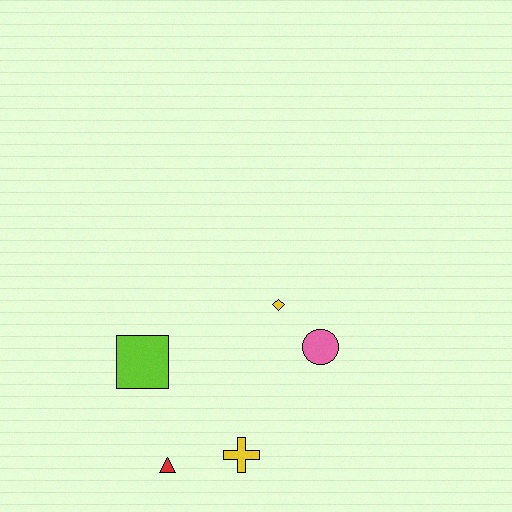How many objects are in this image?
There are 5 objects.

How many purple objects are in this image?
There are no purple objects.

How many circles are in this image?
There is 1 circle.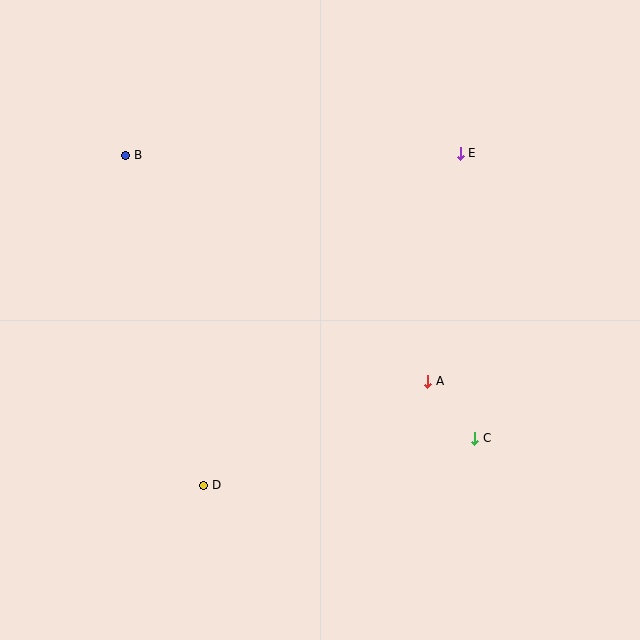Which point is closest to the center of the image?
Point A at (428, 381) is closest to the center.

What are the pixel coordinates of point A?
Point A is at (428, 381).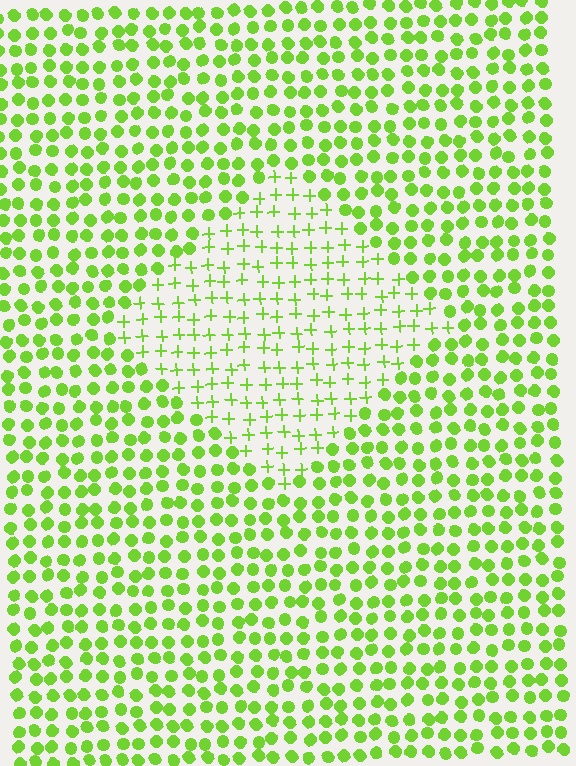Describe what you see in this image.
The image is filled with small lime elements arranged in a uniform grid. A diamond-shaped region contains plus signs, while the surrounding area contains circles. The boundary is defined purely by the change in element shape.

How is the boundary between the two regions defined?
The boundary is defined by a change in element shape: plus signs inside vs. circles outside. All elements share the same color and spacing.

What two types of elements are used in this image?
The image uses plus signs inside the diamond region and circles outside it.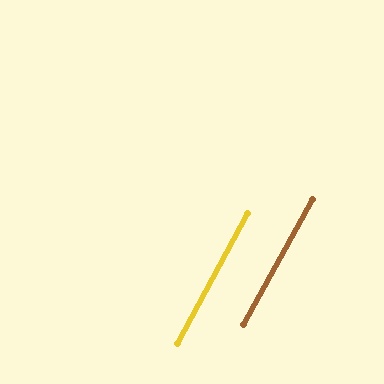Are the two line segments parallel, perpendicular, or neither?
Parallel — their directions differ by only 0.3°.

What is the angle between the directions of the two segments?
Approximately 0 degrees.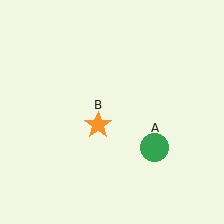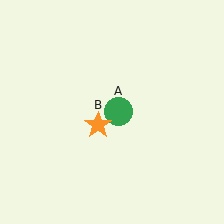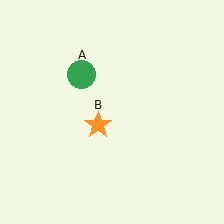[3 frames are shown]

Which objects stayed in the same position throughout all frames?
Orange star (object B) remained stationary.